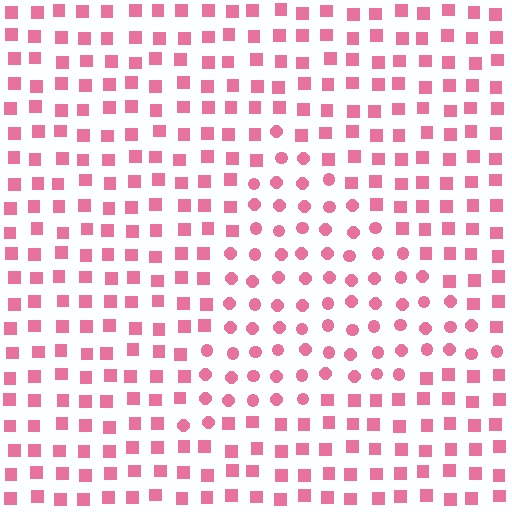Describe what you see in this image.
The image is filled with small pink elements arranged in a uniform grid. A triangle-shaped region contains circles, while the surrounding area contains squares. The boundary is defined purely by the change in element shape.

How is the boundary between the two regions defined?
The boundary is defined by a change in element shape: circles inside vs. squares outside. All elements share the same color and spacing.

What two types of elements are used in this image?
The image uses circles inside the triangle region and squares outside it.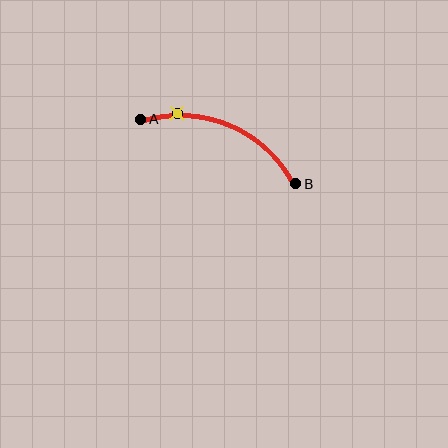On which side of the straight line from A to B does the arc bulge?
The arc bulges above the straight line connecting A and B.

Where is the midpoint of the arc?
The arc midpoint is the point on the curve farthest from the straight line joining A and B. It sits above that line.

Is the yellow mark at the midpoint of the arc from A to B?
No. The yellow mark lies on the arc but is closer to endpoint A. The arc midpoint would be at the point on the curve equidistant along the arc from both A and B.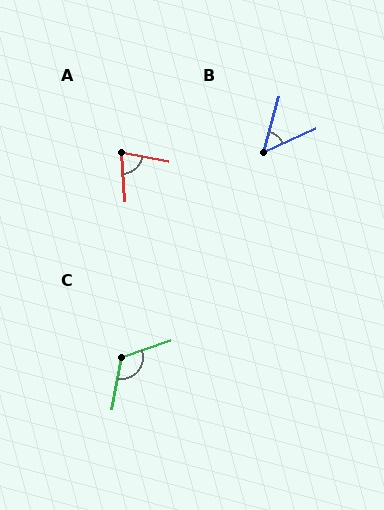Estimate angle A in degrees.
Approximately 75 degrees.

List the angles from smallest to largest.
B (50°), A (75°), C (120°).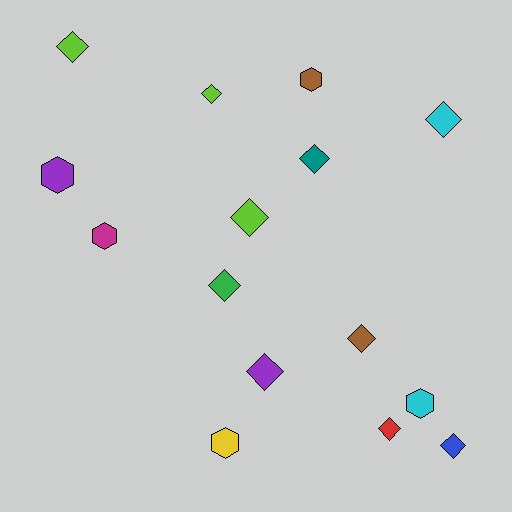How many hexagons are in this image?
There are 5 hexagons.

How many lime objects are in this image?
There are 3 lime objects.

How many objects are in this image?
There are 15 objects.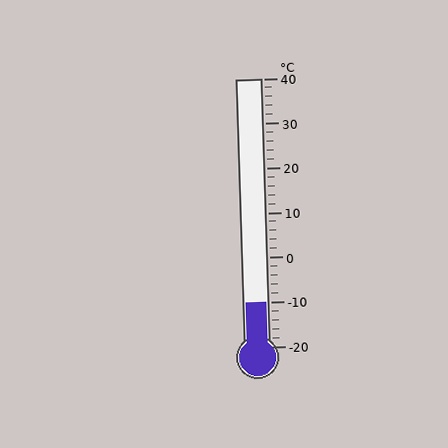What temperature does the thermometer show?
The thermometer shows approximately -10°C.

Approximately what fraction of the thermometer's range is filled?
The thermometer is filled to approximately 15% of its range.